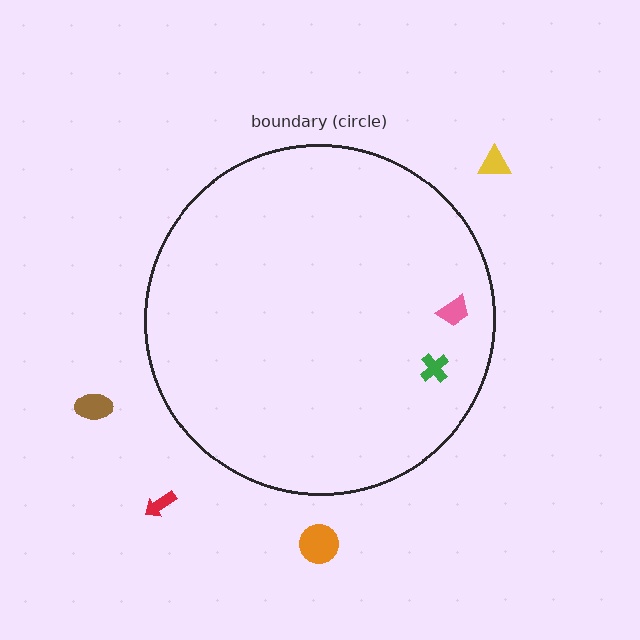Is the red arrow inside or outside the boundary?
Outside.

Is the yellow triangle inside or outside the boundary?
Outside.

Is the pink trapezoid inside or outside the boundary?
Inside.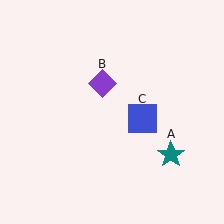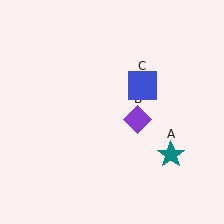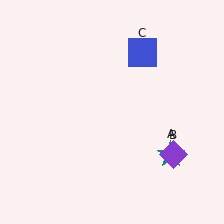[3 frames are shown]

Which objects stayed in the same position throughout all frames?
Teal star (object A) remained stationary.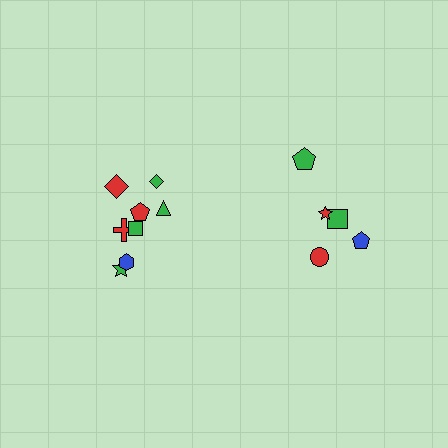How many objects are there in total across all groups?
There are 13 objects.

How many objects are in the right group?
There are 5 objects.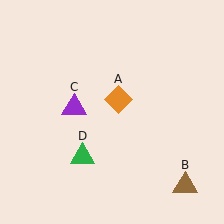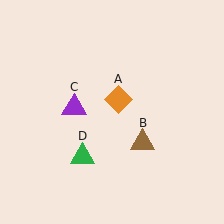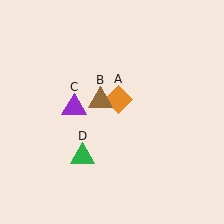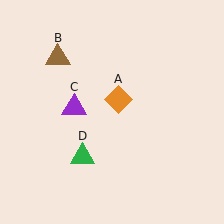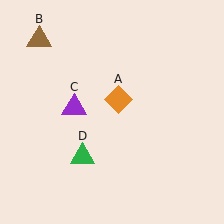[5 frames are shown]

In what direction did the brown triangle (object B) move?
The brown triangle (object B) moved up and to the left.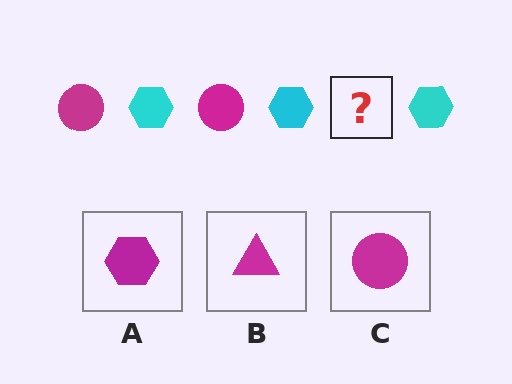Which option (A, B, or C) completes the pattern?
C.